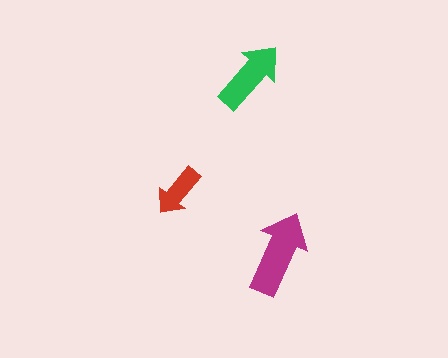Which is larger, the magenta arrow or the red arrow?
The magenta one.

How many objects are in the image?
There are 3 objects in the image.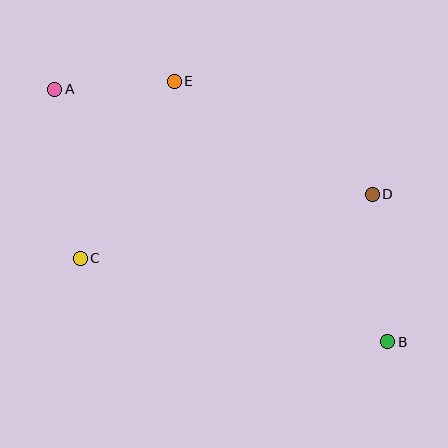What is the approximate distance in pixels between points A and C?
The distance between A and C is approximately 171 pixels.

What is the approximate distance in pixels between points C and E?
The distance between C and E is approximately 200 pixels.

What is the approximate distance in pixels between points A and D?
The distance between A and D is approximately 334 pixels.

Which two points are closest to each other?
Points A and E are closest to each other.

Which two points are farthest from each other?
Points A and B are farthest from each other.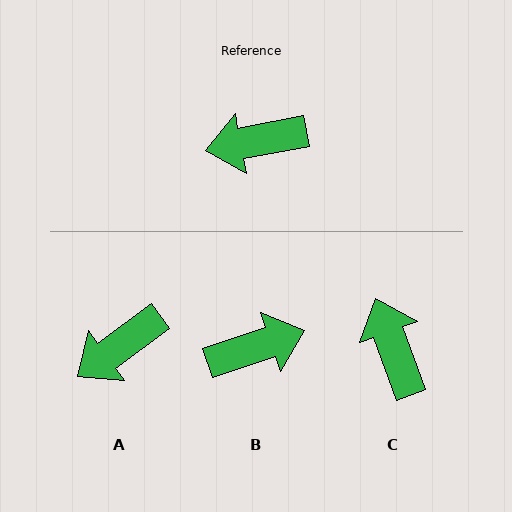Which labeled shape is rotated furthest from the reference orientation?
B, about 172 degrees away.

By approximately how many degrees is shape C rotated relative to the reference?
Approximately 81 degrees clockwise.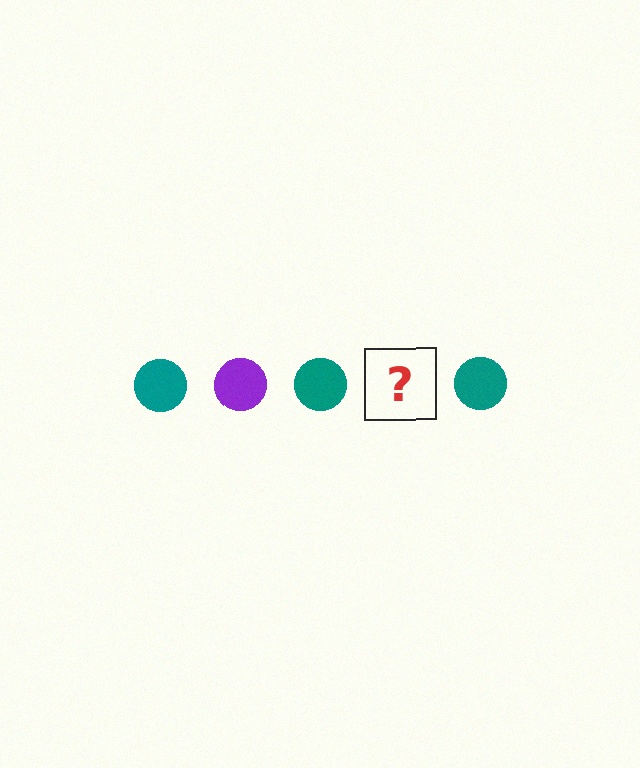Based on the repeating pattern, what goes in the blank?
The blank should be a purple circle.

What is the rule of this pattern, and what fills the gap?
The rule is that the pattern cycles through teal, purple circles. The gap should be filled with a purple circle.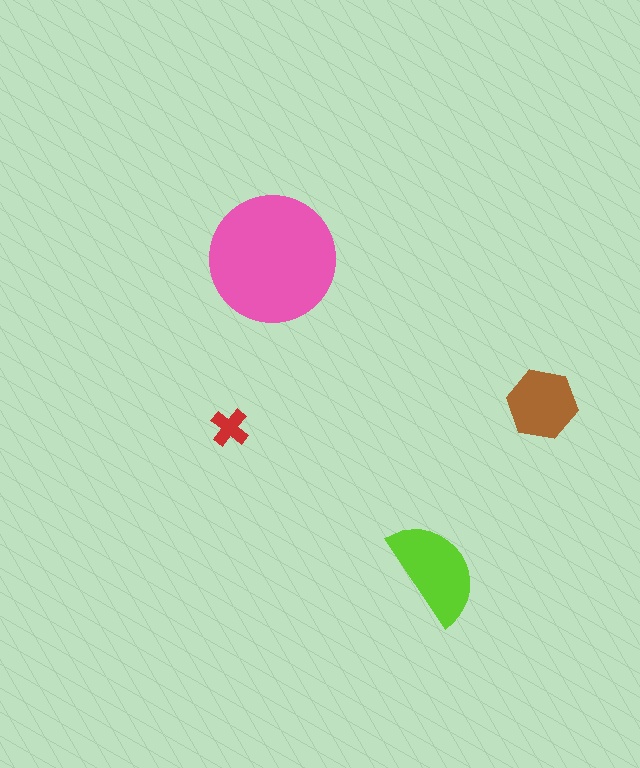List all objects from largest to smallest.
The pink circle, the lime semicircle, the brown hexagon, the red cross.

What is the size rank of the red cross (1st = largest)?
4th.